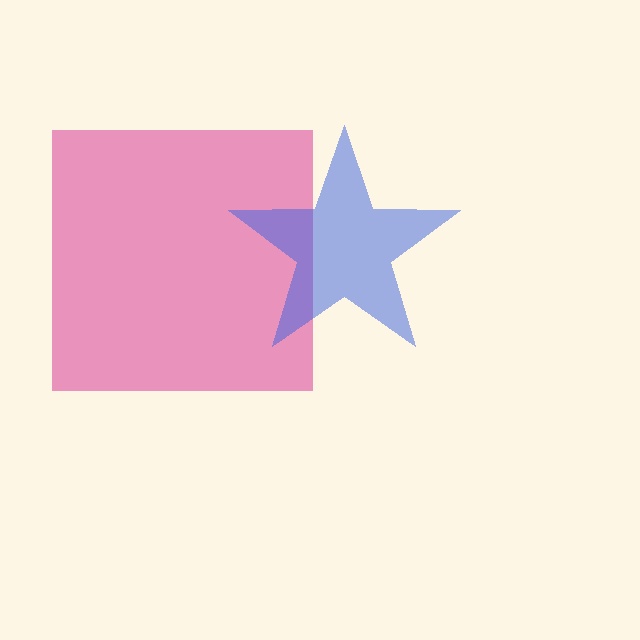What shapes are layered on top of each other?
The layered shapes are: a magenta square, a blue star.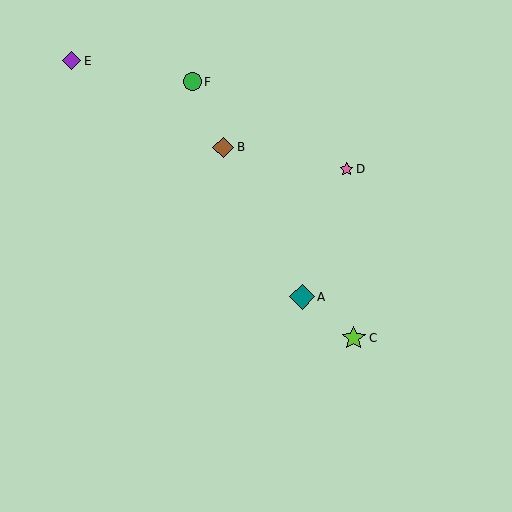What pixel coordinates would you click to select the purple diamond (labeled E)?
Click at (72, 61) to select the purple diamond E.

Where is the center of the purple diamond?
The center of the purple diamond is at (72, 61).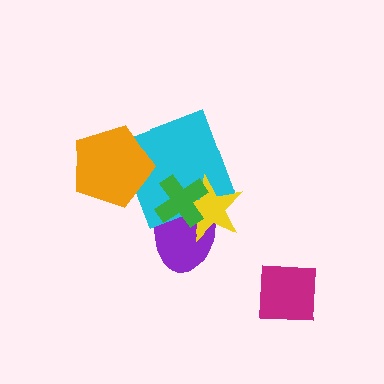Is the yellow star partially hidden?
Yes, it is partially covered by another shape.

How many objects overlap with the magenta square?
0 objects overlap with the magenta square.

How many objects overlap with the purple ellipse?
3 objects overlap with the purple ellipse.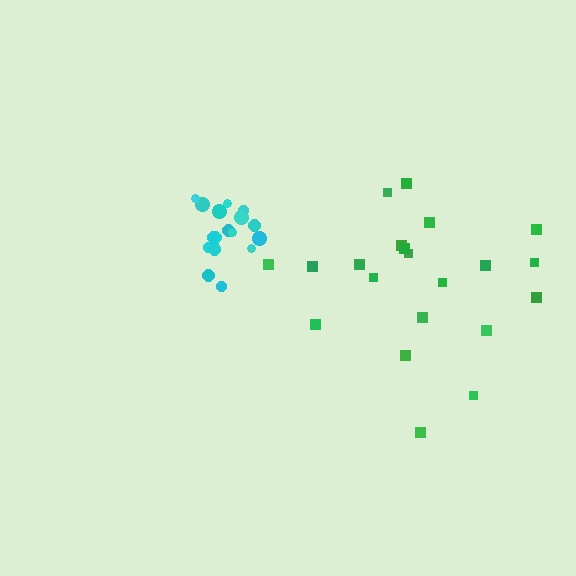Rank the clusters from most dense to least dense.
cyan, green.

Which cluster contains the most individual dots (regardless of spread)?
Green (21).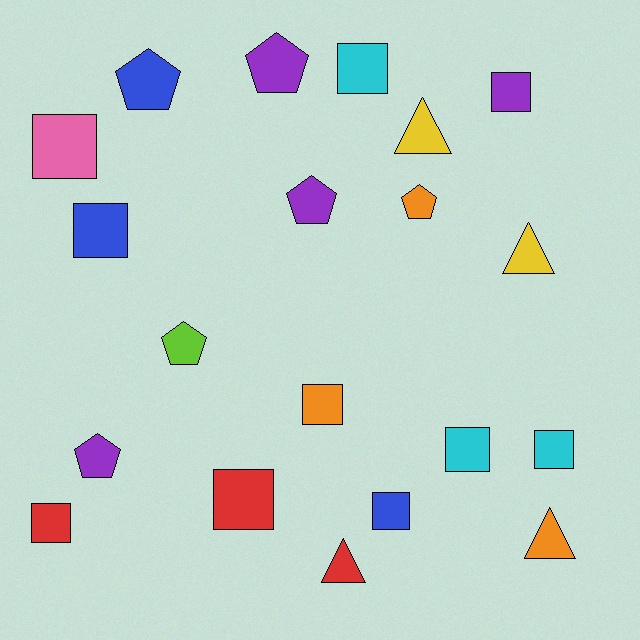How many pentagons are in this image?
There are 6 pentagons.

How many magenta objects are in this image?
There are no magenta objects.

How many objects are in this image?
There are 20 objects.